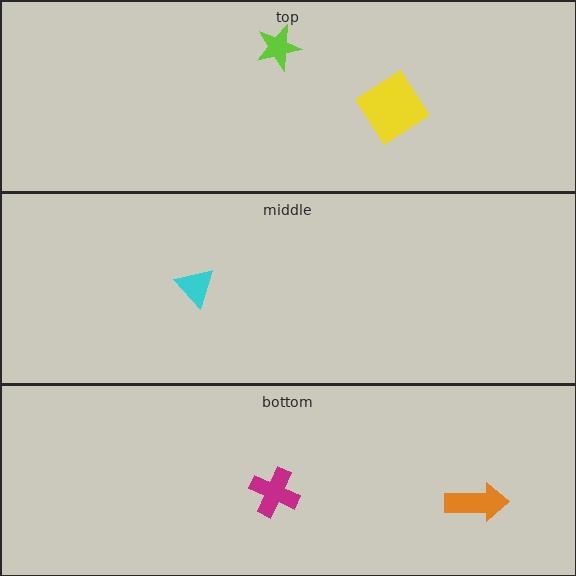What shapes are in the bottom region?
The magenta cross, the orange arrow.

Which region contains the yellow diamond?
The top region.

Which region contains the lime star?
The top region.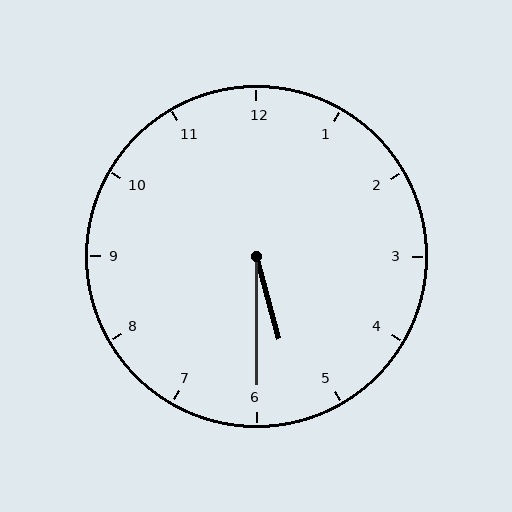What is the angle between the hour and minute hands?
Approximately 15 degrees.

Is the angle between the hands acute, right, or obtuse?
It is acute.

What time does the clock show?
5:30.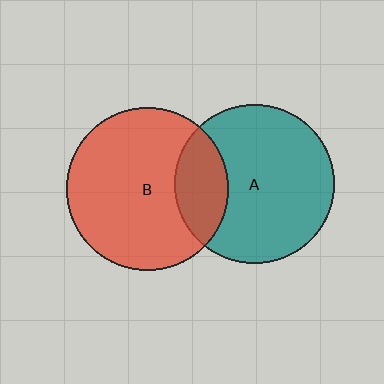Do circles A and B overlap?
Yes.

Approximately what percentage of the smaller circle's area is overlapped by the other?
Approximately 20%.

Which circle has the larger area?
Circle B (red).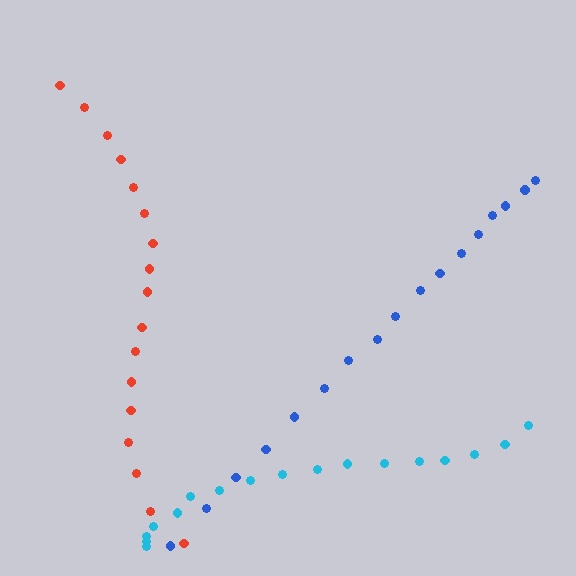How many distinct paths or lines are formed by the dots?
There are 3 distinct paths.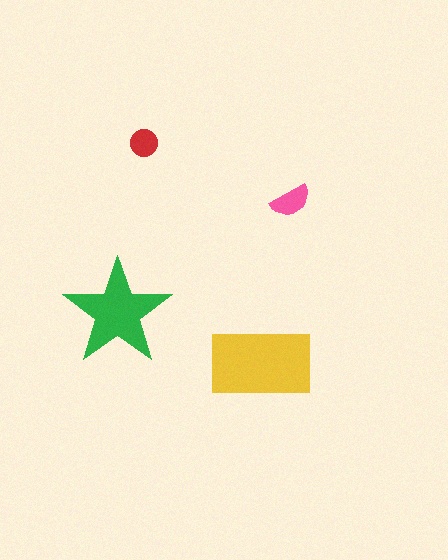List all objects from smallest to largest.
The red circle, the pink semicircle, the green star, the yellow rectangle.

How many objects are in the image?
There are 4 objects in the image.